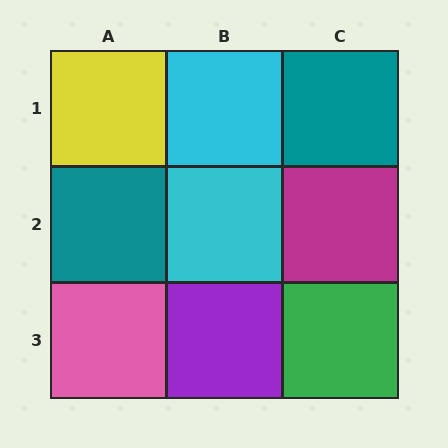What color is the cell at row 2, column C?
Magenta.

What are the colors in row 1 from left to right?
Yellow, cyan, teal.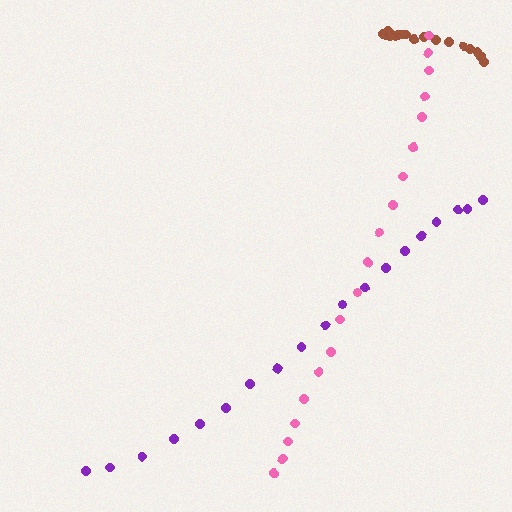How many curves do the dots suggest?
There are 3 distinct paths.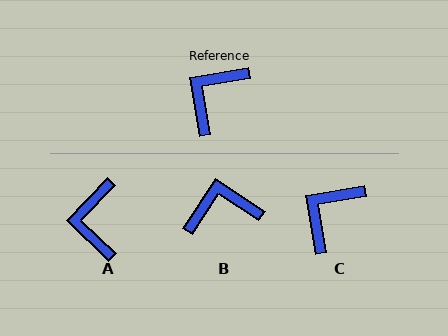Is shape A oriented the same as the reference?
No, it is off by about 37 degrees.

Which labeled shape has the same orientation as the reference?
C.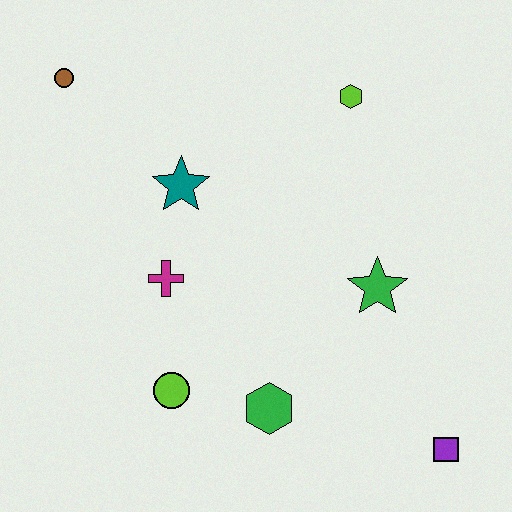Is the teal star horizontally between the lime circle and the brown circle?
No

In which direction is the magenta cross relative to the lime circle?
The magenta cross is above the lime circle.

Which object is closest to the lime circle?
The green hexagon is closest to the lime circle.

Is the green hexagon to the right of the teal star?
Yes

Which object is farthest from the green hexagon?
The brown circle is farthest from the green hexagon.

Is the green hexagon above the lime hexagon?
No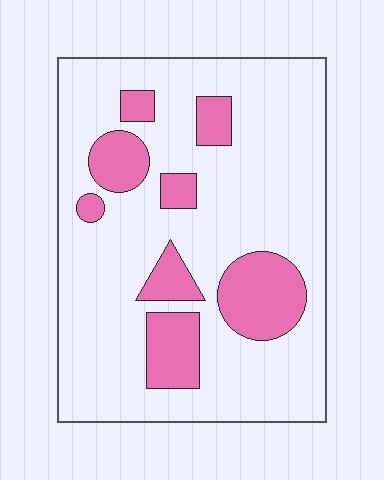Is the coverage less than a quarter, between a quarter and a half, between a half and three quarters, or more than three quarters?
Less than a quarter.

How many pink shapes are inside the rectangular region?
8.